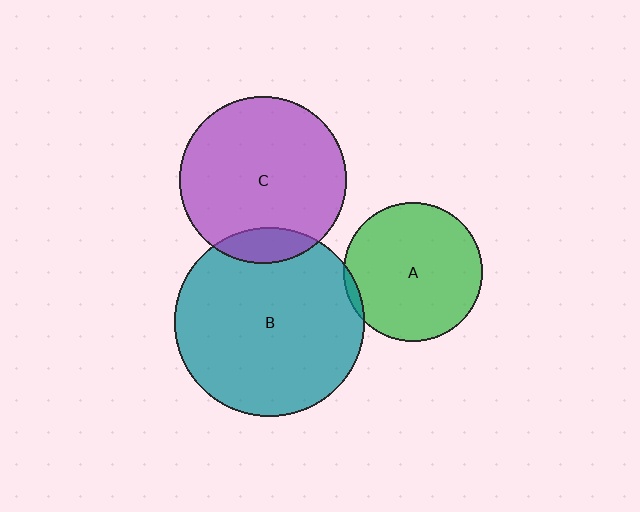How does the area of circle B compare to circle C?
Approximately 1.3 times.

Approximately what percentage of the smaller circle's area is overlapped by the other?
Approximately 5%.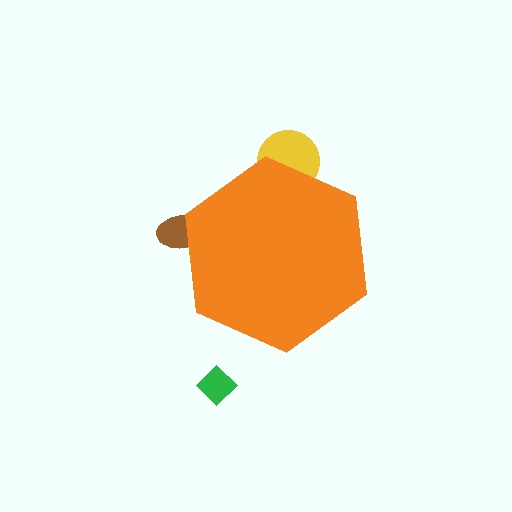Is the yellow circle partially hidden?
Yes, the yellow circle is partially hidden behind the orange hexagon.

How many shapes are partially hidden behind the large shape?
2 shapes are partially hidden.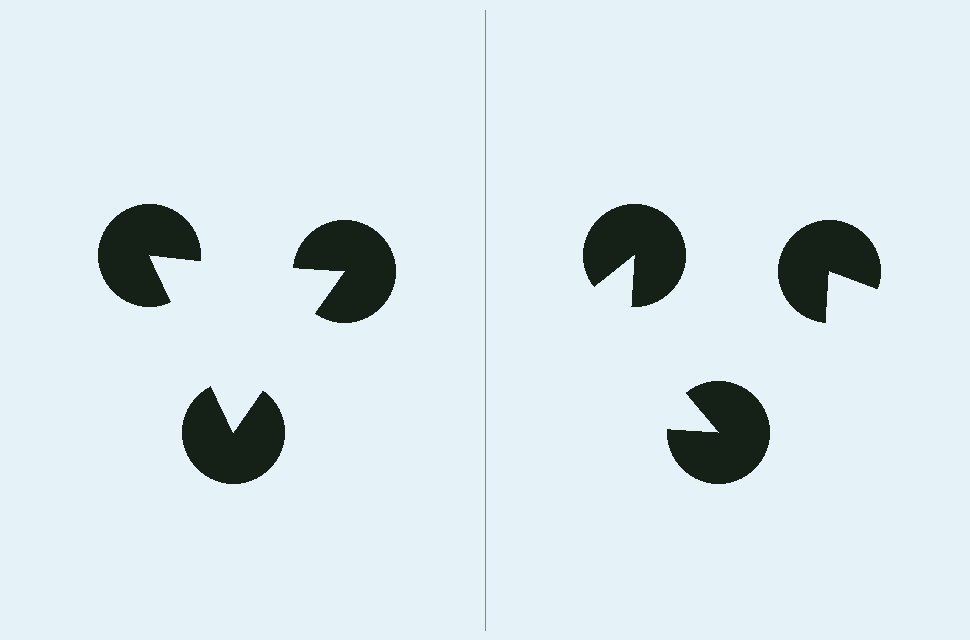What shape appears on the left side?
An illusory triangle.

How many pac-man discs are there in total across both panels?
6 — 3 on each side.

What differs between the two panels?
The pac-man discs are positioned identically on both sides; only the wedge orientations differ. On the left they align to a triangle; on the right they are misaligned.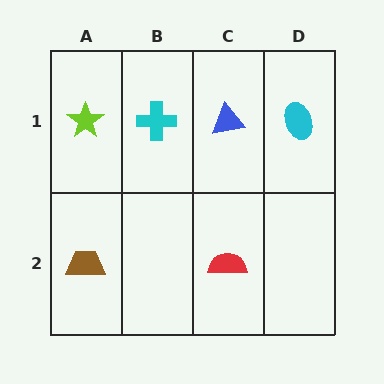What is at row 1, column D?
A cyan ellipse.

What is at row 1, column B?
A cyan cross.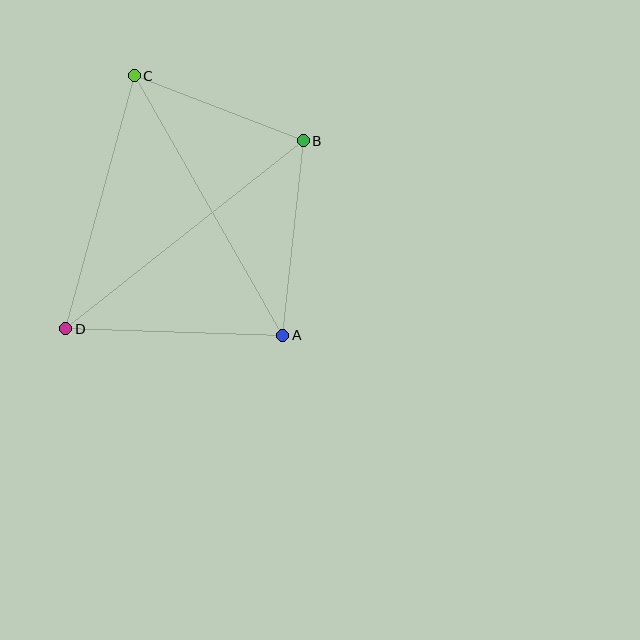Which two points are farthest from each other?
Points B and D are farthest from each other.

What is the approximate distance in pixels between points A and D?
The distance between A and D is approximately 217 pixels.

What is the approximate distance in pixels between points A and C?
The distance between A and C is approximately 299 pixels.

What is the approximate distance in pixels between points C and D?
The distance between C and D is approximately 262 pixels.